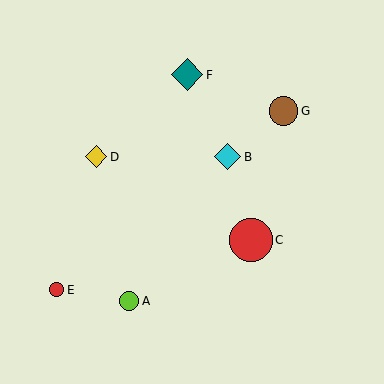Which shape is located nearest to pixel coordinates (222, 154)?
The cyan diamond (labeled B) at (227, 157) is nearest to that location.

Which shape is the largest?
The red circle (labeled C) is the largest.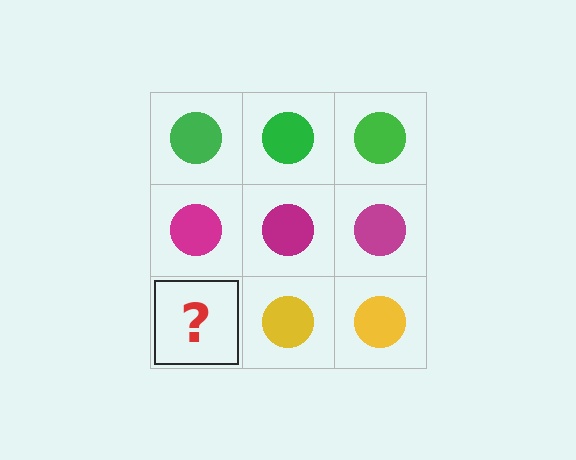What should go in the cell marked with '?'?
The missing cell should contain a yellow circle.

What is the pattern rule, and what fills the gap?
The rule is that each row has a consistent color. The gap should be filled with a yellow circle.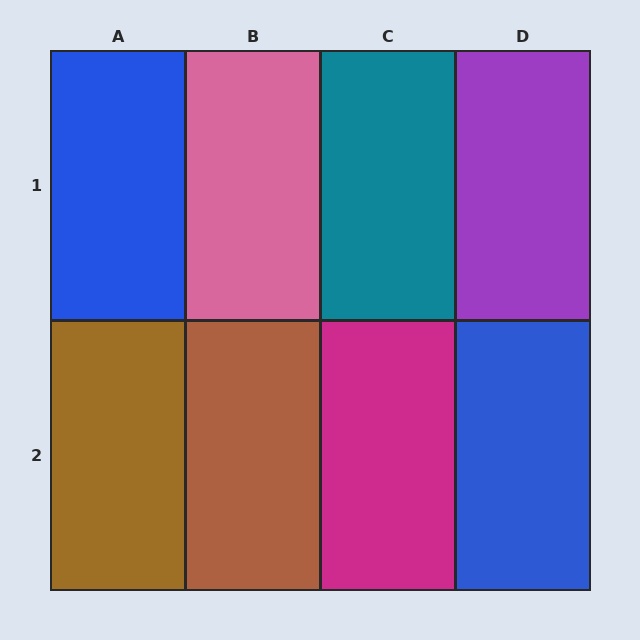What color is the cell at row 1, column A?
Blue.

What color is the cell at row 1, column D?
Purple.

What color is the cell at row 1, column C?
Teal.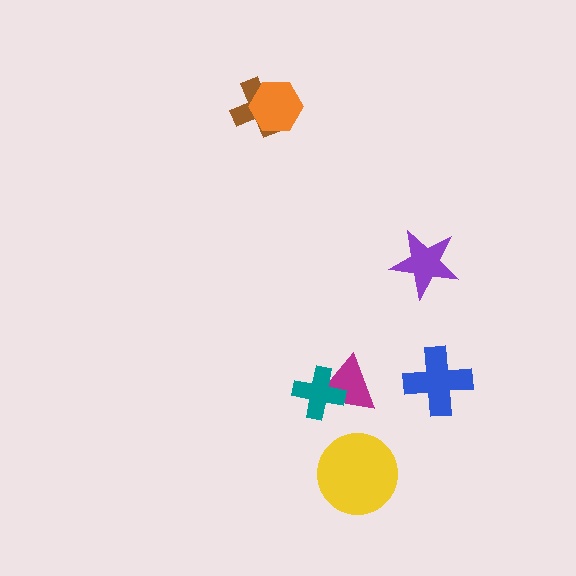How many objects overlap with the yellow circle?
0 objects overlap with the yellow circle.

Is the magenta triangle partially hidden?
Yes, it is partially covered by another shape.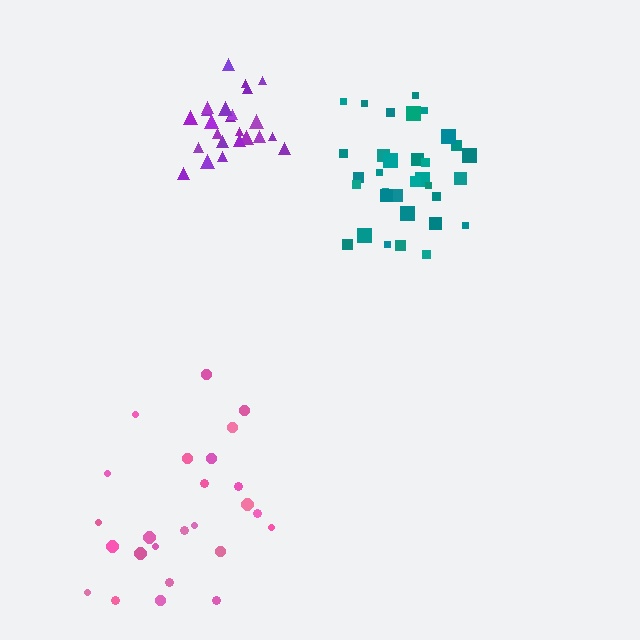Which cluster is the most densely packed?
Purple.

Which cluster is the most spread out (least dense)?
Pink.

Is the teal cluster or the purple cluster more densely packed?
Purple.